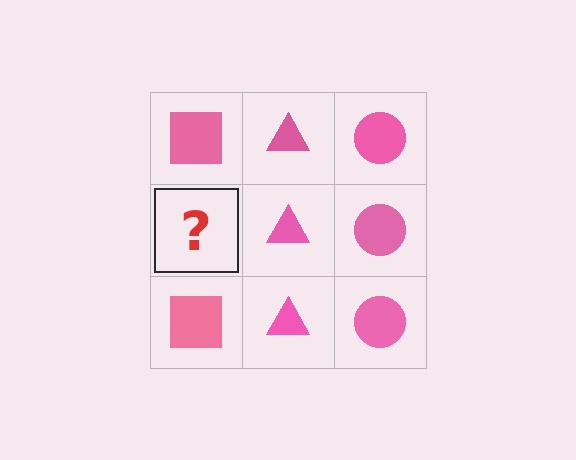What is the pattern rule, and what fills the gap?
The rule is that each column has a consistent shape. The gap should be filled with a pink square.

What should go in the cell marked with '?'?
The missing cell should contain a pink square.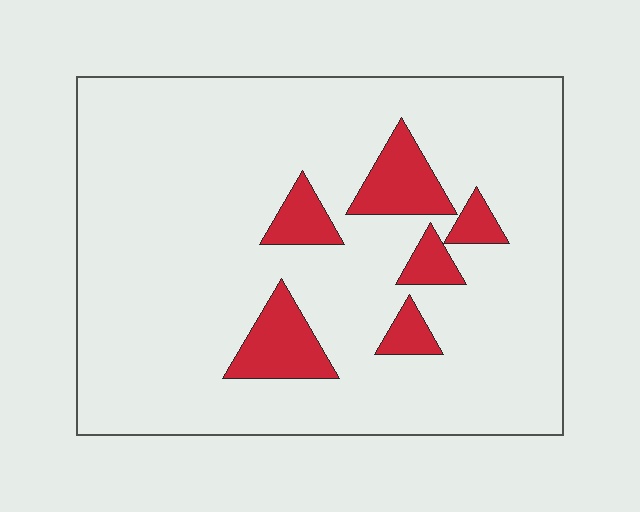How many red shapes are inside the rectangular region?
6.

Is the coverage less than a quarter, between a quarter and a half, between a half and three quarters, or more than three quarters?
Less than a quarter.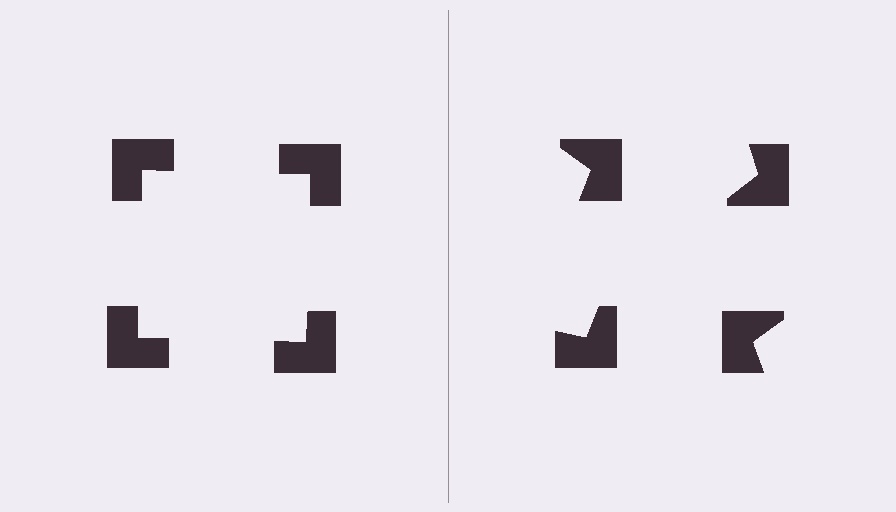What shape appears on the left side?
An illusory square.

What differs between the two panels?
The notched squares are positioned identically on both sides; only the wedge orientations differ. On the left they align to a square; on the right they are misaligned.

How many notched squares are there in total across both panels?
8 — 4 on each side.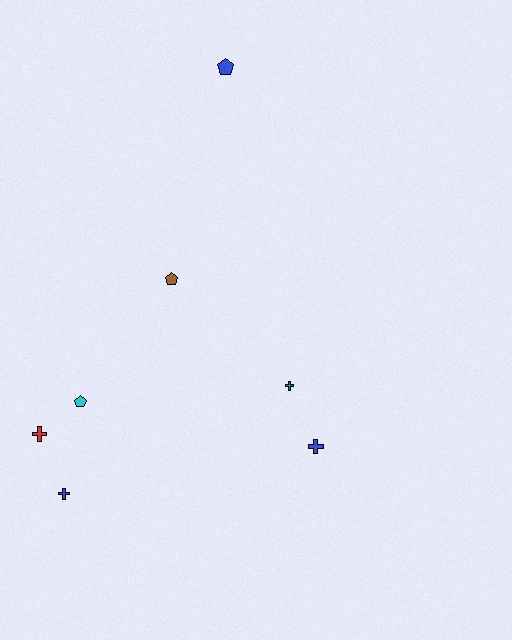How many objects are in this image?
There are 7 objects.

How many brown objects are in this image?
There is 1 brown object.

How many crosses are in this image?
There are 4 crosses.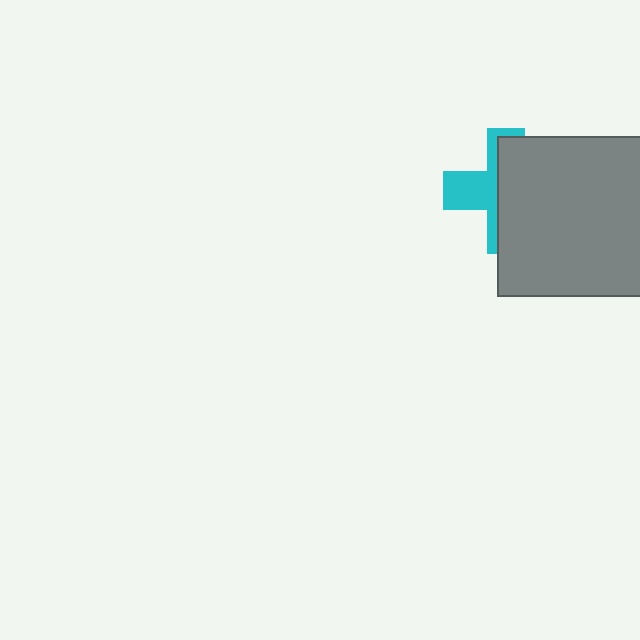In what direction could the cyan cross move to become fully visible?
The cyan cross could move left. That would shift it out from behind the gray square entirely.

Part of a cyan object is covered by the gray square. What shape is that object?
It is a cross.